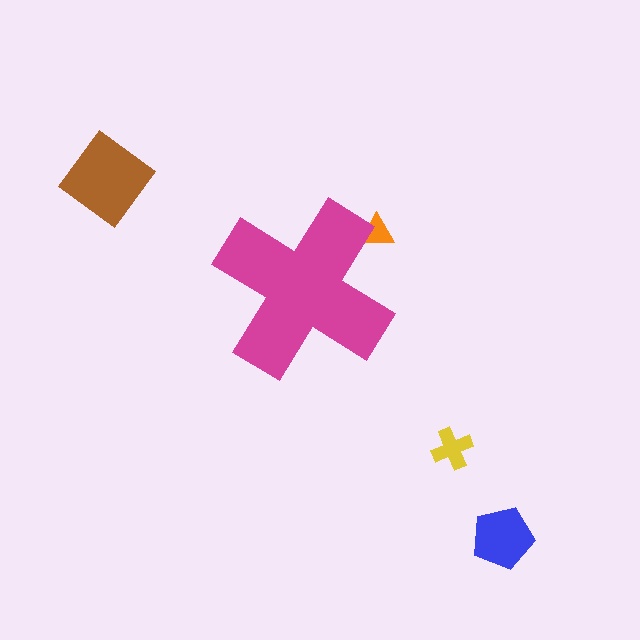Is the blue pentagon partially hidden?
No, the blue pentagon is fully visible.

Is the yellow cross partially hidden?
No, the yellow cross is fully visible.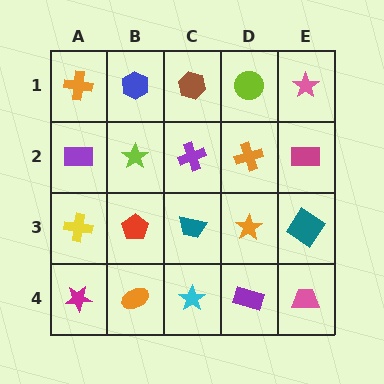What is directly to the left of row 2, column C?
A lime star.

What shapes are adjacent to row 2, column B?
A blue hexagon (row 1, column B), a red pentagon (row 3, column B), a purple rectangle (row 2, column A), a purple cross (row 2, column C).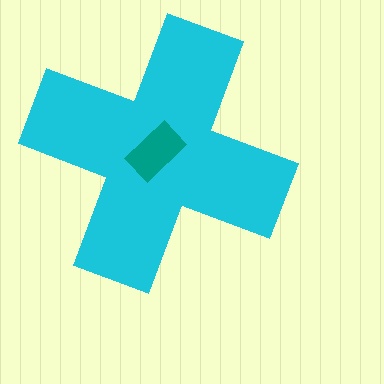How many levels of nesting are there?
2.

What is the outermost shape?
The cyan cross.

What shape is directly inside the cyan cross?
The teal rectangle.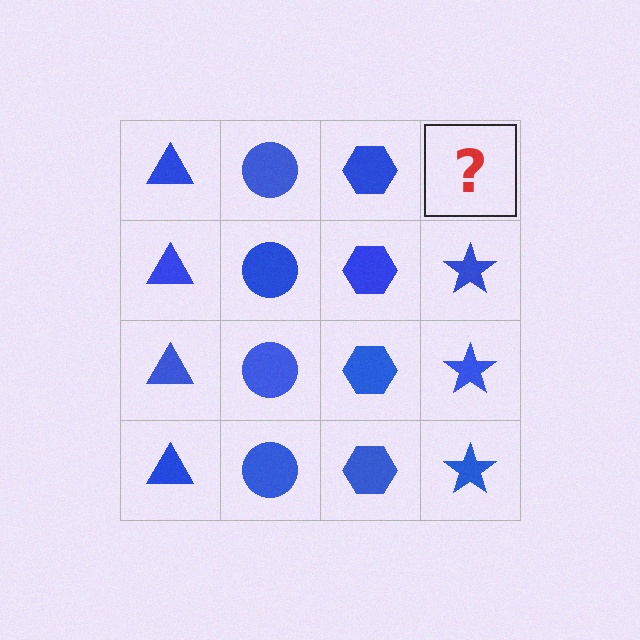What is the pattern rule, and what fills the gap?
The rule is that each column has a consistent shape. The gap should be filled with a blue star.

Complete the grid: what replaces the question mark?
The question mark should be replaced with a blue star.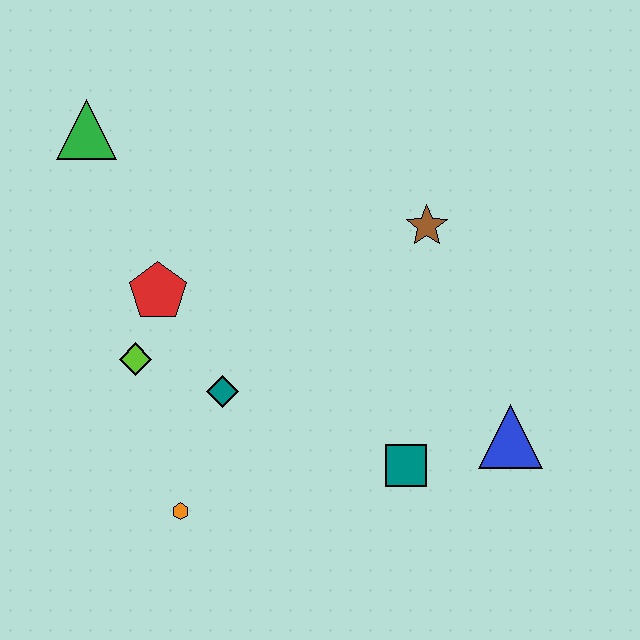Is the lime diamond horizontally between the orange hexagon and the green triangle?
Yes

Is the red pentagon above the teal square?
Yes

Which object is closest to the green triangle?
The red pentagon is closest to the green triangle.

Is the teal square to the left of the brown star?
Yes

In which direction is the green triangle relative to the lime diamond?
The green triangle is above the lime diamond.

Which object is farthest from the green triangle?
The blue triangle is farthest from the green triangle.